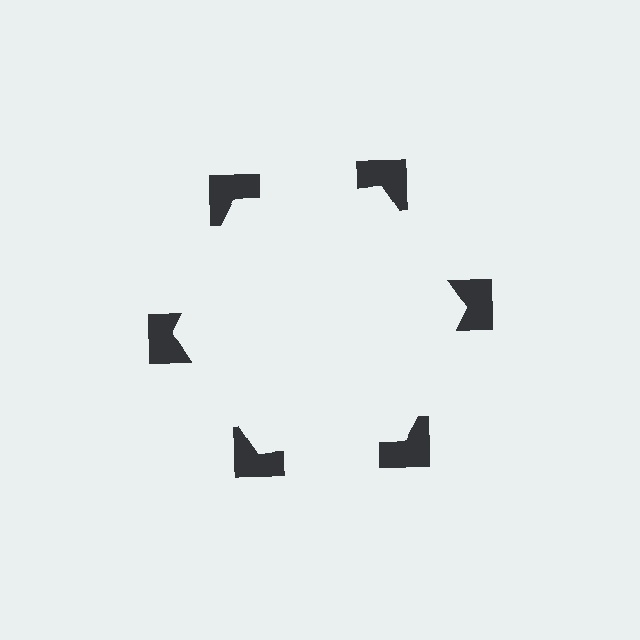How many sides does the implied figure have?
6 sides.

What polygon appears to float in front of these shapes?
An illusory hexagon — its edges are inferred from the aligned wedge cuts in the notched squares, not physically drawn.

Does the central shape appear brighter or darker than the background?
It typically appears slightly brighter than the background, even though no actual brightness change is drawn.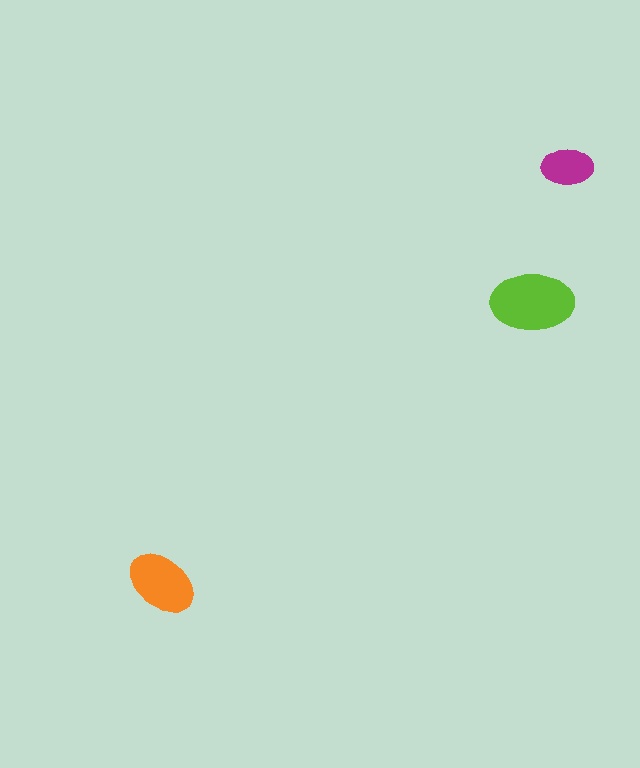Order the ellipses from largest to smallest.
the lime one, the orange one, the magenta one.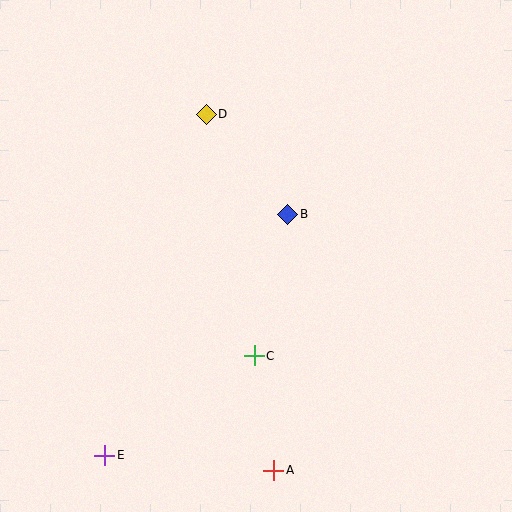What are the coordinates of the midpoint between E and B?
The midpoint between E and B is at (196, 335).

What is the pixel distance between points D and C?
The distance between D and C is 246 pixels.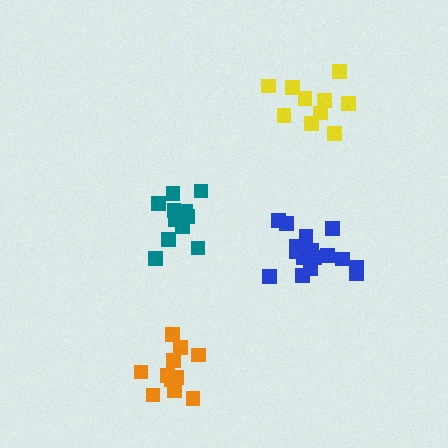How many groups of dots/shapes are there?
There are 4 groups.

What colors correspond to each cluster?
The clusters are colored: orange, blue, teal, yellow.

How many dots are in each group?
Group 1: 11 dots, Group 2: 16 dots, Group 3: 11 dots, Group 4: 10 dots (48 total).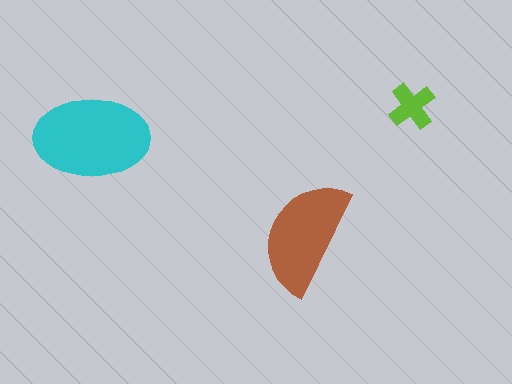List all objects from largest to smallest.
The cyan ellipse, the brown semicircle, the lime cross.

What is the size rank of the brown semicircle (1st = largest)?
2nd.